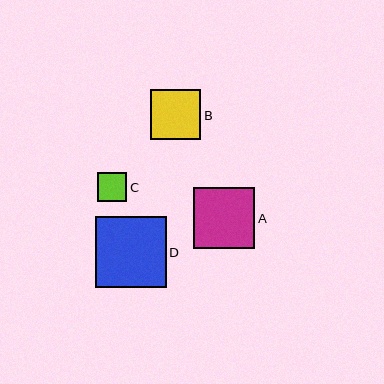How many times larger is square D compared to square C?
Square D is approximately 2.4 times the size of square C.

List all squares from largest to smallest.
From largest to smallest: D, A, B, C.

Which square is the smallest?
Square C is the smallest with a size of approximately 29 pixels.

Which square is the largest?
Square D is the largest with a size of approximately 71 pixels.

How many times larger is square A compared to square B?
Square A is approximately 1.2 times the size of square B.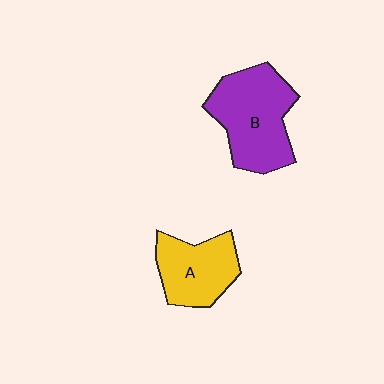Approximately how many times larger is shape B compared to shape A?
Approximately 1.4 times.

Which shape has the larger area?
Shape B (purple).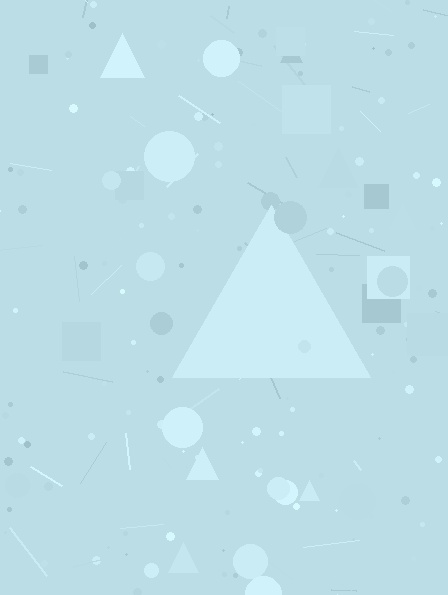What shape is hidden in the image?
A triangle is hidden in the image.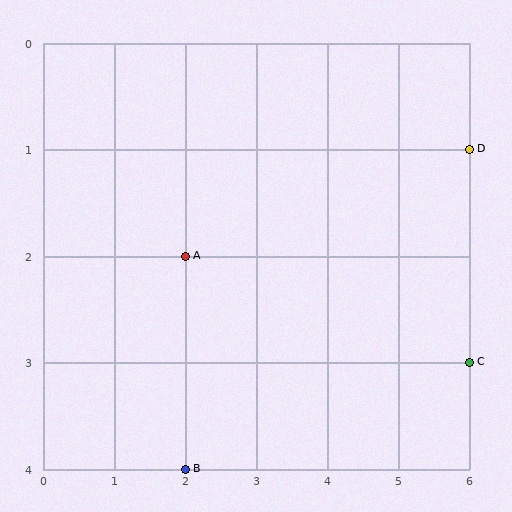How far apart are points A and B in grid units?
Points A and B are 2 rows apart.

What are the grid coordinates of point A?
Point A is at grid coordinates (2, 2).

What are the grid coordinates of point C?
Point C is at grid coordinates (6, 3).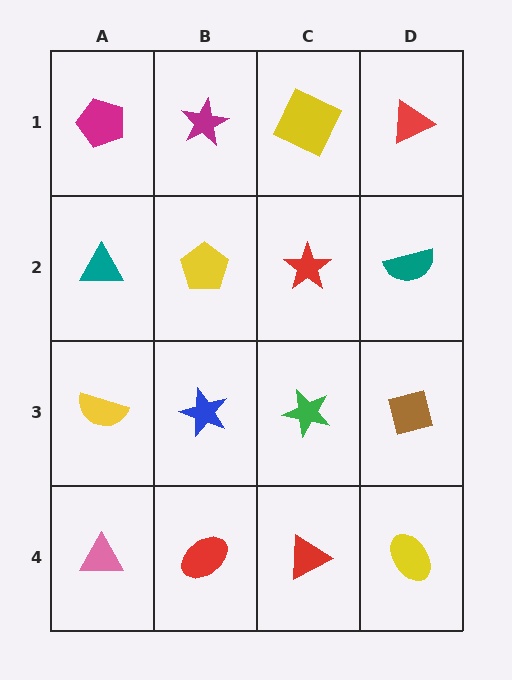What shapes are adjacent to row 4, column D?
A brown diamond (row 3, column D), a red triangle (row 4, column C).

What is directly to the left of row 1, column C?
A magenta star.